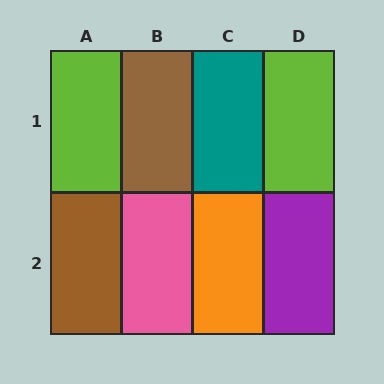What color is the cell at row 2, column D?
Purple.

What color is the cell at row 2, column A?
Brown.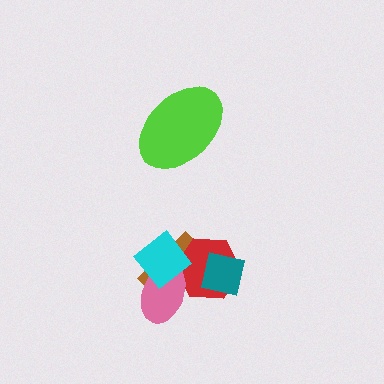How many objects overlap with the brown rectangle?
4 objects overlap with the brown rectangle.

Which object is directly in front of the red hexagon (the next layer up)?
The pink ellipse is directly in front of the red hexagon.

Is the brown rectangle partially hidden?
Yes, it is partially covered by another shape.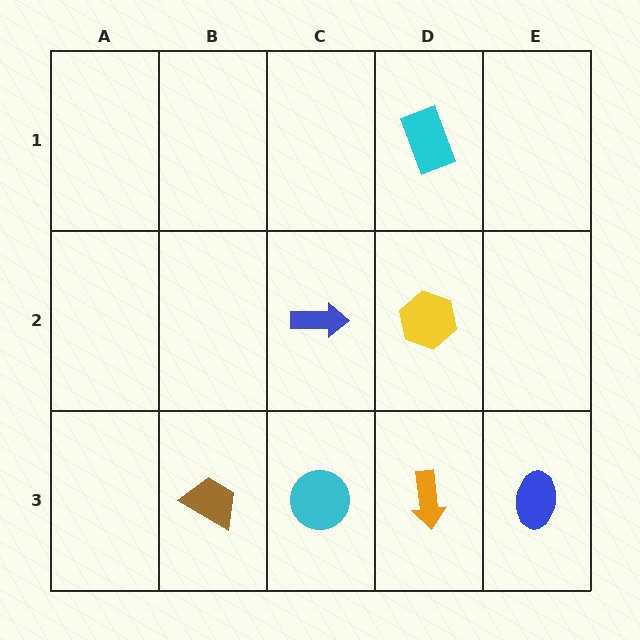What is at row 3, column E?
A blue ellipse.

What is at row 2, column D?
A yellow hexagon.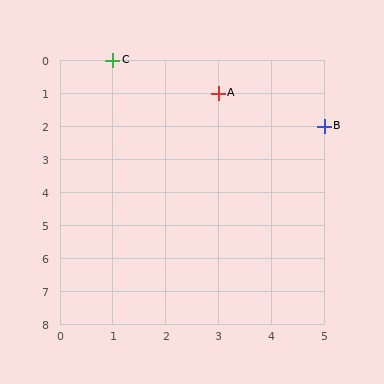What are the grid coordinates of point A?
Point A is at grid coordinates (3, 1).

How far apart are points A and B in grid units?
Points A and B are 2 columns and 1 row apart (about 2.2 grid units diagonally).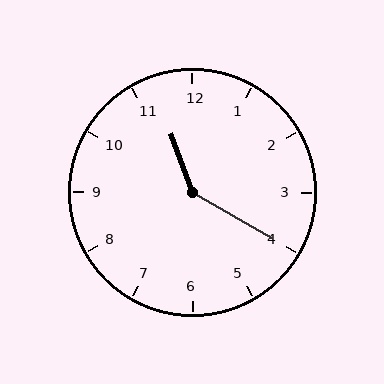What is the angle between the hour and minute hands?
Approximately 140 degrees.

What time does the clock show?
11:20.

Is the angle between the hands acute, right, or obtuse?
It is obtuse.